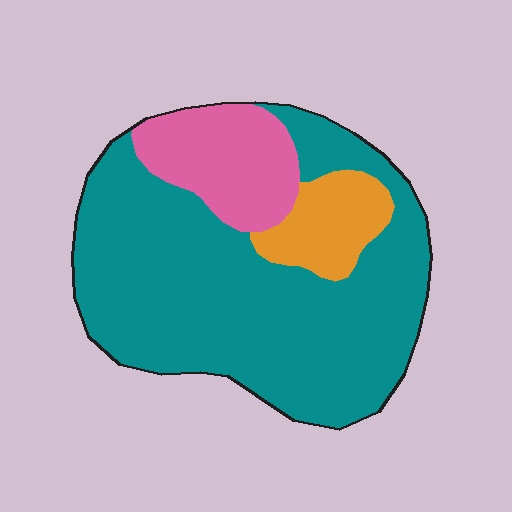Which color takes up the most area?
Teal, at roughly 70%.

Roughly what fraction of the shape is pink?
Pink covers around 15% of the shape.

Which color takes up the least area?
Orange, at roughly 10%.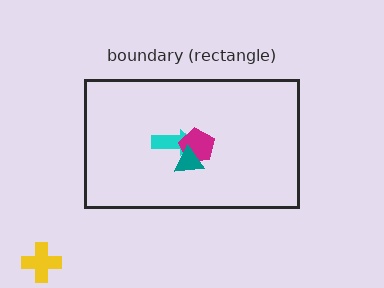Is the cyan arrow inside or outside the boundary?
Inside.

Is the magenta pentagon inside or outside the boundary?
Inside.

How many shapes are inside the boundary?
3 inside, 1 outside.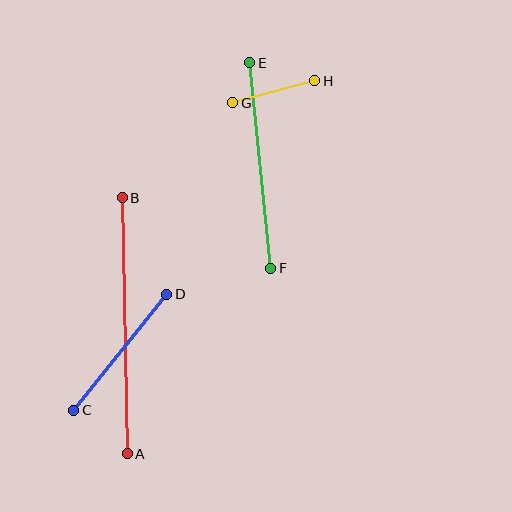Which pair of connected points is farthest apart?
Points A and B are farthest apart.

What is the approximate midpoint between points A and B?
The midpoint is at approximately (125, 326) pixels.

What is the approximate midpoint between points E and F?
The midpoint is at approximately (260, 166) pixels.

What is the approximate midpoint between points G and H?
The midpoint is at approximately (274, 92) pixels.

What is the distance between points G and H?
The distance is approximately 85 pixels.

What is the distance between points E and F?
The distance is approximately 207 pixels.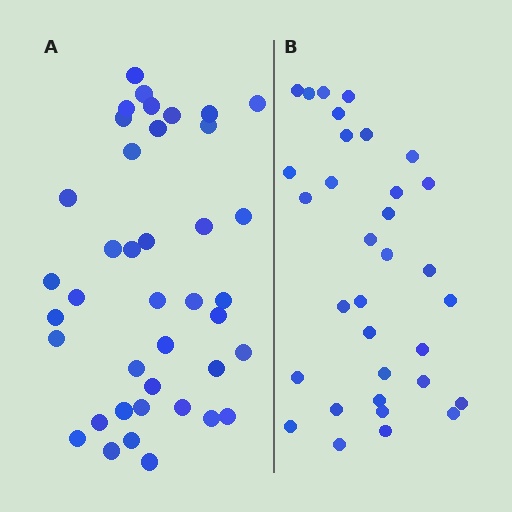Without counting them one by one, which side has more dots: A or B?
Region A (the left region) has more dots.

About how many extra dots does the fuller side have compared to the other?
Region A has roughly 8 or so more dots than region B.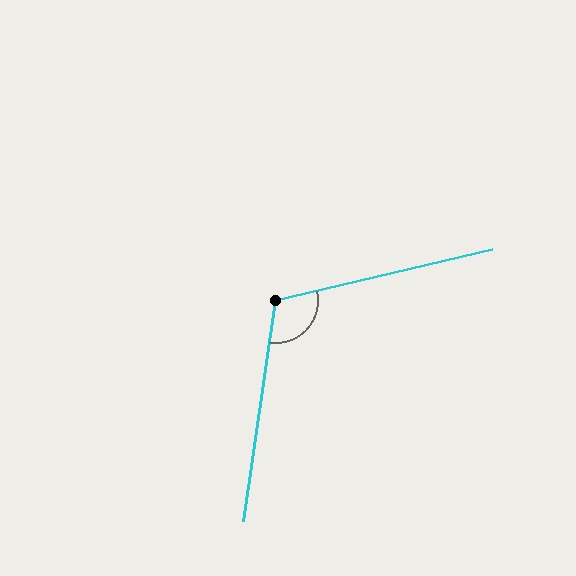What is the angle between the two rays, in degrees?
Approximately 112 degrees.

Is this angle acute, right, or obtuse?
It is obtuse.